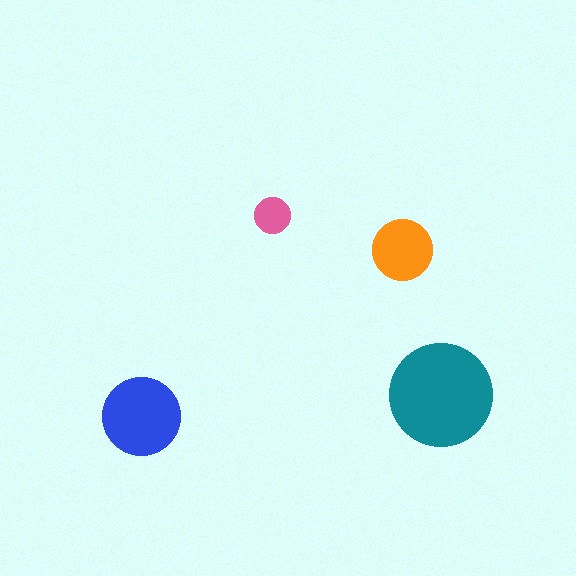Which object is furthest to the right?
The teal circle is rightmost.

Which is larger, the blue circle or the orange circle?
The blue one.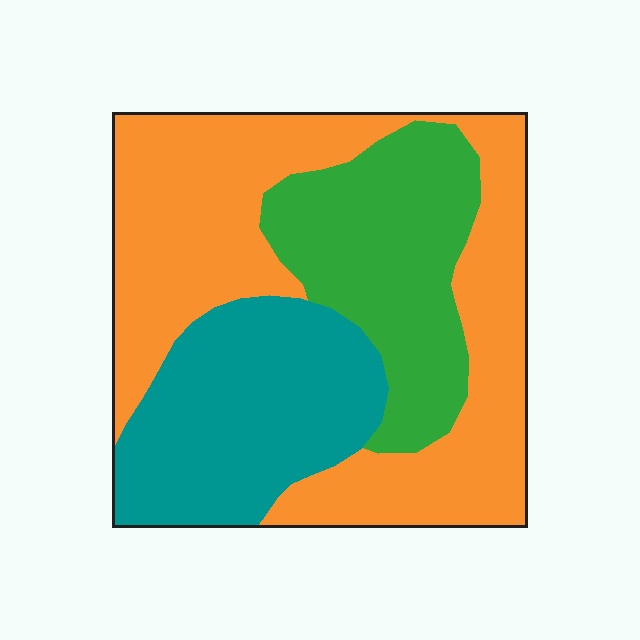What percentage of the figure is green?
Green takes up less than a quarter of the figure.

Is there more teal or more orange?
Orange.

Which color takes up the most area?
Orange, at roughly 50%.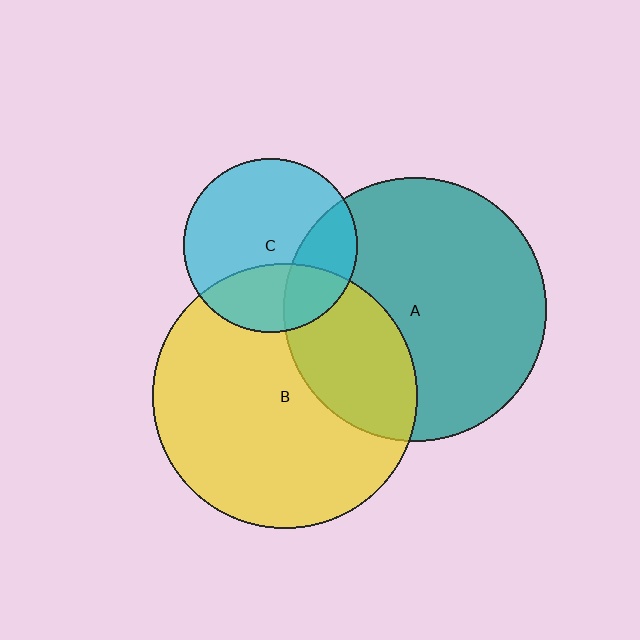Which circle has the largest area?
Circle B (yellow).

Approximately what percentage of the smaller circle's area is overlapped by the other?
Approximately 30%.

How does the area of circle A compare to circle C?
Approximately 2.3 times.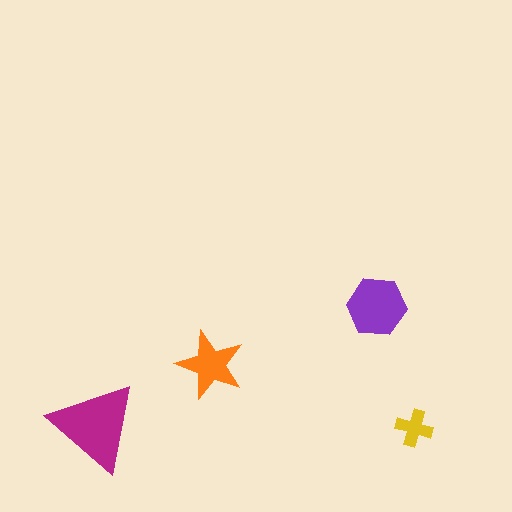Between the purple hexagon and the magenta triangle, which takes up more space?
The magenta triangle.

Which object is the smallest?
The yellow cross.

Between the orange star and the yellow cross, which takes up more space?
The orange star.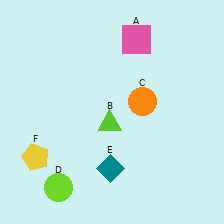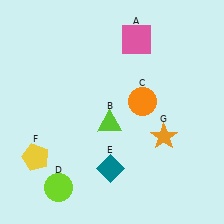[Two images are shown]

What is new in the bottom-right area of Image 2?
An orange star (G) was added in the bottom-right area of Image 2.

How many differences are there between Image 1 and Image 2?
There is 1 difference between the two images.